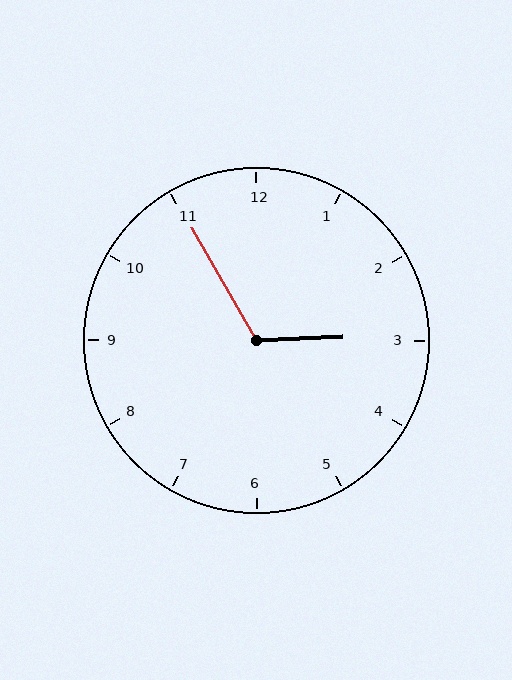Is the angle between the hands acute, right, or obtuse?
It is obtuse.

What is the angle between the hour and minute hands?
Approximately 118 degrees.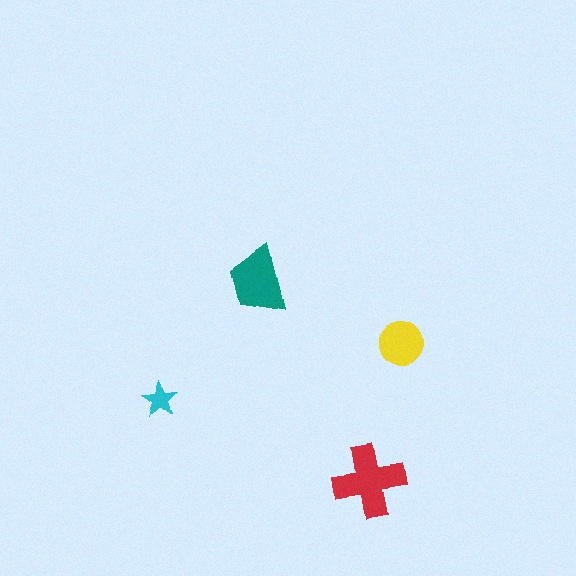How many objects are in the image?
There are 4 objects in the image.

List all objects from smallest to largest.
The cyan star, the yellow circle, the teal trapezoid, the red cross.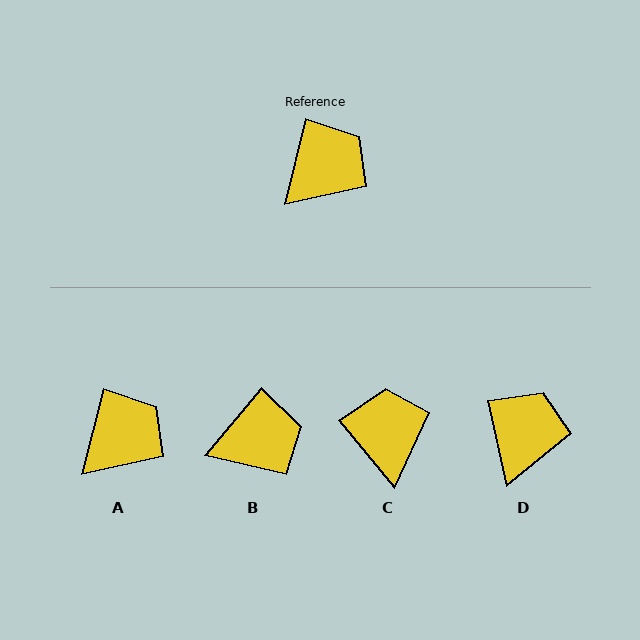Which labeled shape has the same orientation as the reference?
A.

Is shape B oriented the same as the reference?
No, it is off by about 26 degrees.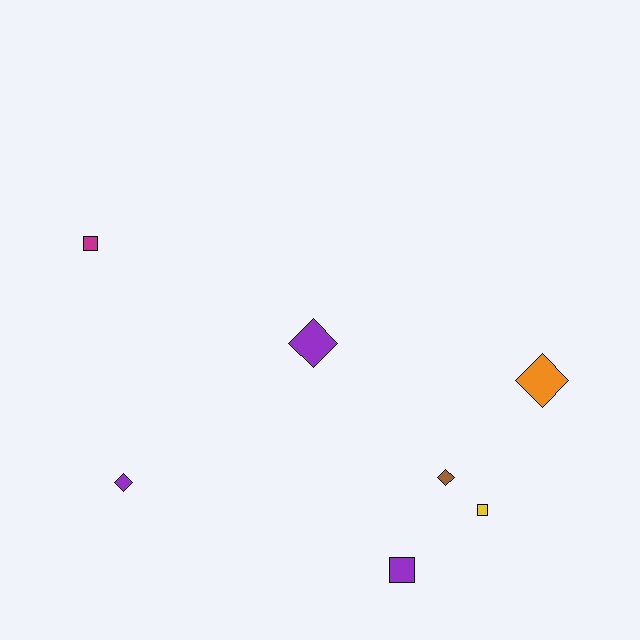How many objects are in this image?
There are 7 objects.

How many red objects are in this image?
There are no red objects.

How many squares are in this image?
There are 3 squares.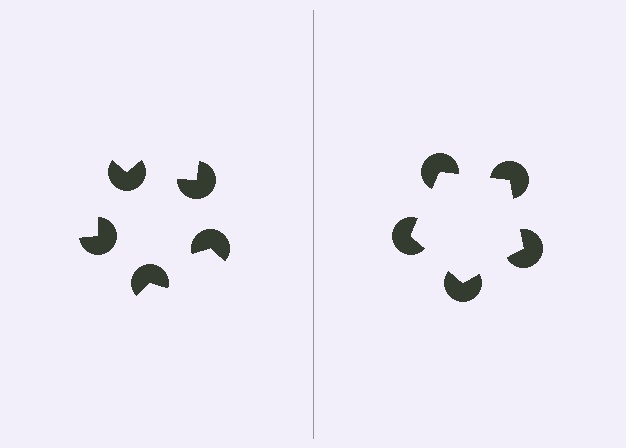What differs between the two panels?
The pac-man discs are positioned identically on both sides; only the wedge orientations differ. On the right they align to a pentagon; on the left they are misaligned.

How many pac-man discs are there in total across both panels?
10 — 5 on each side.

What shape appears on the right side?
An illusory pentagon.